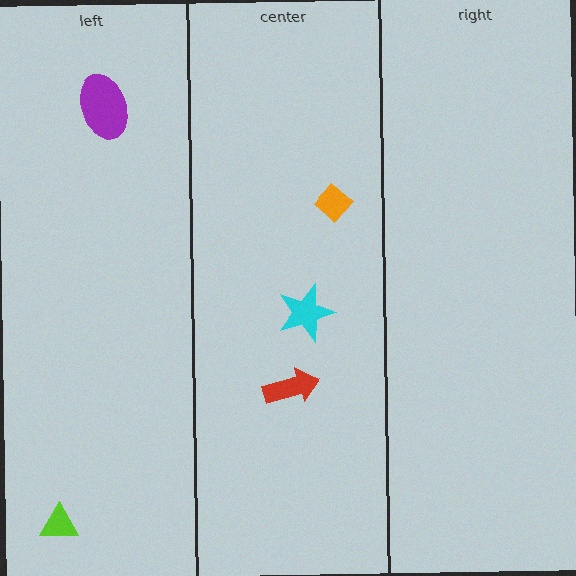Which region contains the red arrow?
The center region.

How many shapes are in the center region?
3.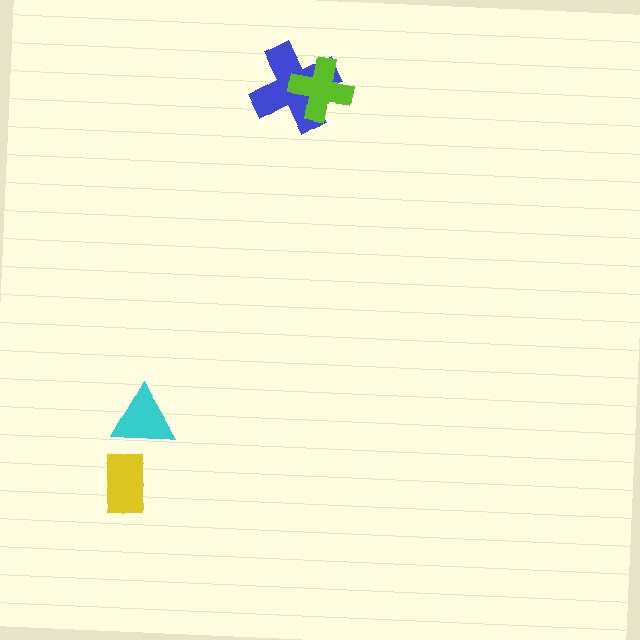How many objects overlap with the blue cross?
1 object overlaps with the blue cross.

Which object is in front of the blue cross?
The lime cross is in front of the blue cross.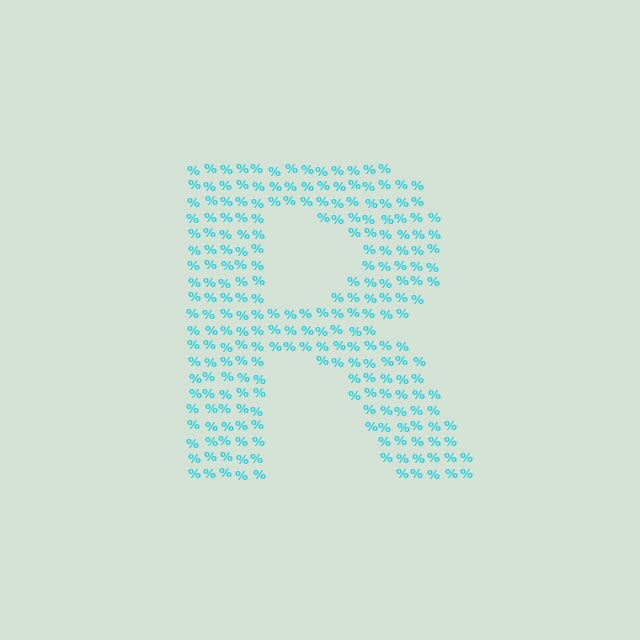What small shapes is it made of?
It is made of small percent signs.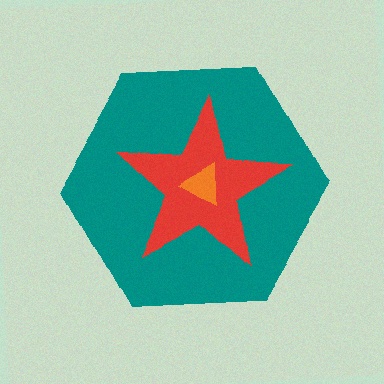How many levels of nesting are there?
3.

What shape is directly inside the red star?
The orange triangle.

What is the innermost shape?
The orange triangle.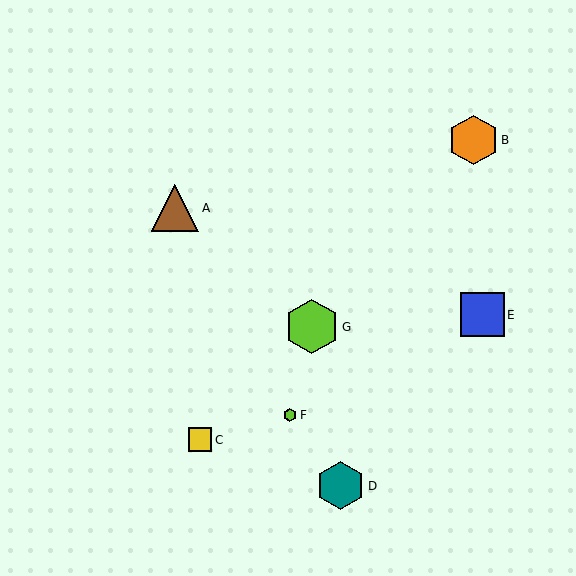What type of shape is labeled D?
Shape D is a teal hexagon.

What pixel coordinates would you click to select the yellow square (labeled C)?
Click at (200, 440) to select the yellow square C.